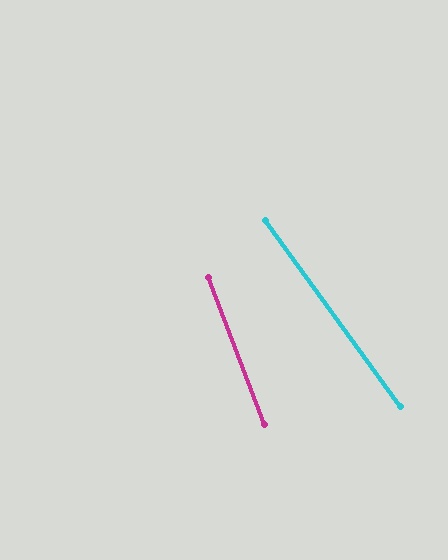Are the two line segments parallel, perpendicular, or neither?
Neither parallel nor perpendicular — they differ by about 15°.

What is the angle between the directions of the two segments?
Approximately 15 degrees.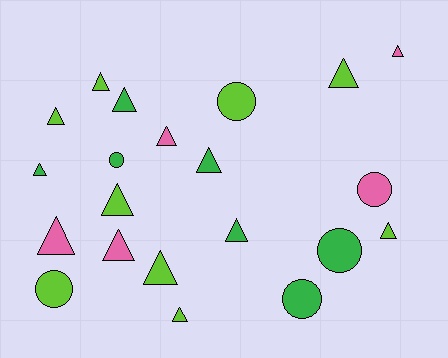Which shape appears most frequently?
Triangle, with 15 objects.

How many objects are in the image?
There are 21 objects.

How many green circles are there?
There are 3 green circles.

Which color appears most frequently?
Lime, with 9 objects.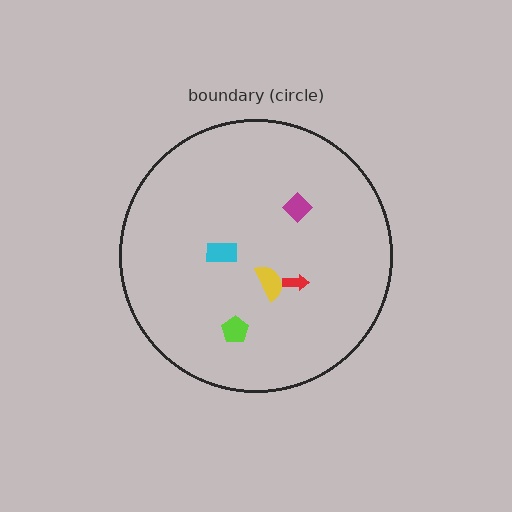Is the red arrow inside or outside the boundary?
Inside.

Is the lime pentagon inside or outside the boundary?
Inside.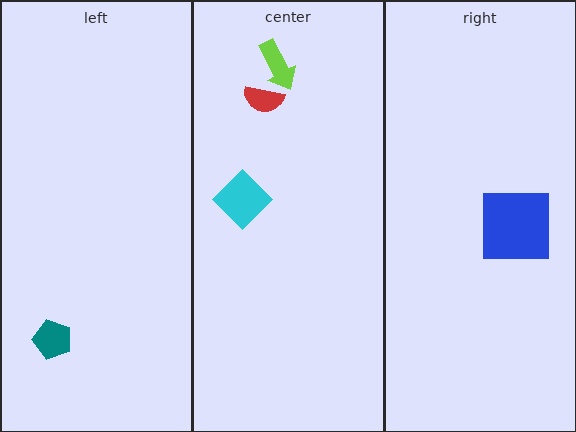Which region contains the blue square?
The right region.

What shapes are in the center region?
The lime arrow, the cyan diamond, the red semicircle.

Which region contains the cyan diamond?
The center region.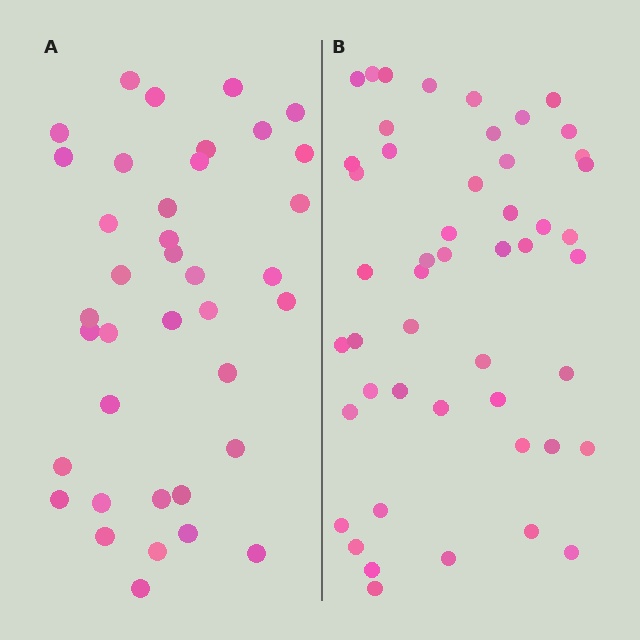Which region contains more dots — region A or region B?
Region B (the right region) has more dots.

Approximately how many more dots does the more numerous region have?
Region B has roughly 12 or so more dots than region A.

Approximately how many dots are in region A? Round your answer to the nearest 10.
About 40 dots. (The exact count is 38, which rounds to 40.)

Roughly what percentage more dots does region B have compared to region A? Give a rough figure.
About 30% more.